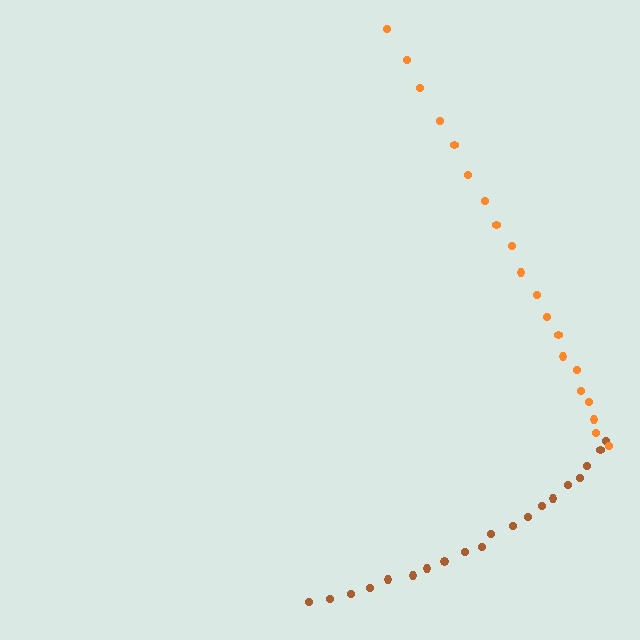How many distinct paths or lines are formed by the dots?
There are 2 distinct paths.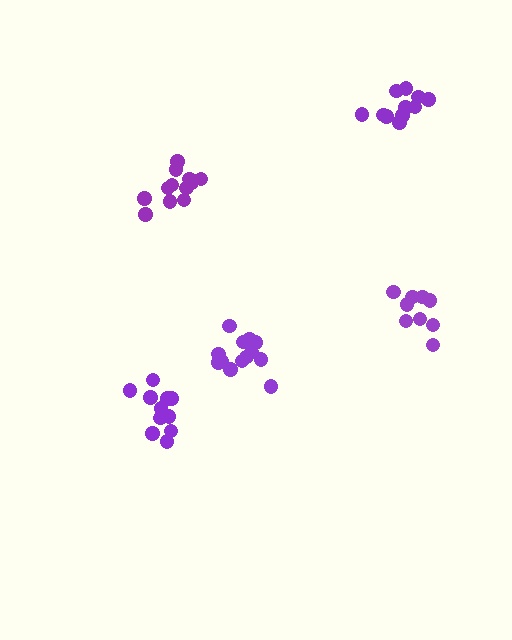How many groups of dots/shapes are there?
There are 5 groups.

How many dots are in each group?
Group 1: 9 dots, Group 2: 12 dots, Group 3: 13 dots, Group 4: 11 dots, Group 5: 13 dots (58 total).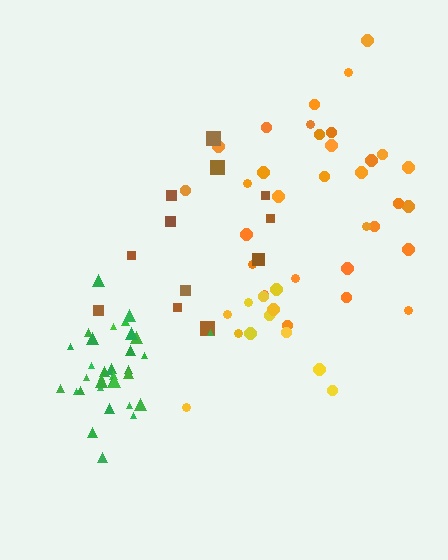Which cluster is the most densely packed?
Green.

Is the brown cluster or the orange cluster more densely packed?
Orange.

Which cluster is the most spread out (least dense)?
Brown.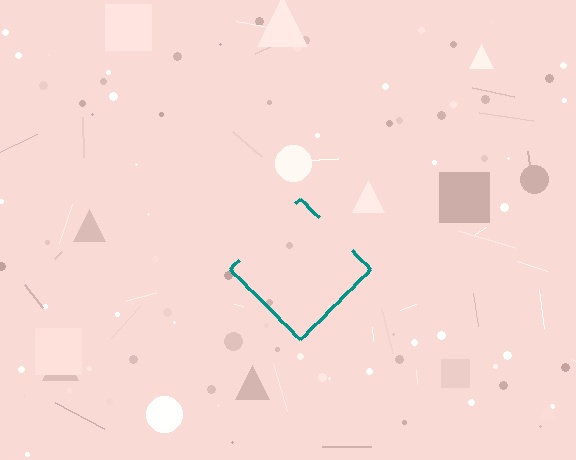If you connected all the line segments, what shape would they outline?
They would outline a diamond.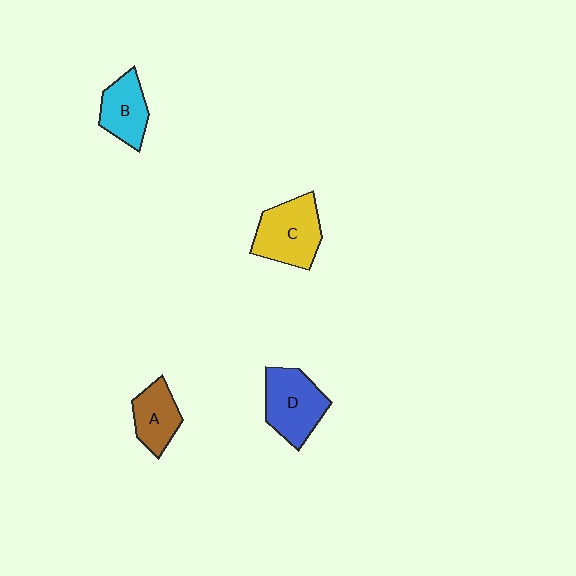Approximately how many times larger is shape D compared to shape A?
Approximately 1.4 times.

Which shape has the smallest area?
Shape A (brown).